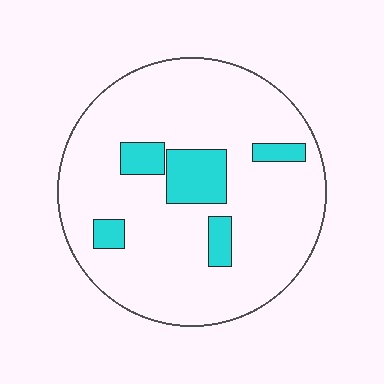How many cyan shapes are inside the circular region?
5.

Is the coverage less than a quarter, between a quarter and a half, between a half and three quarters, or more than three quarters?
Less than a quarter.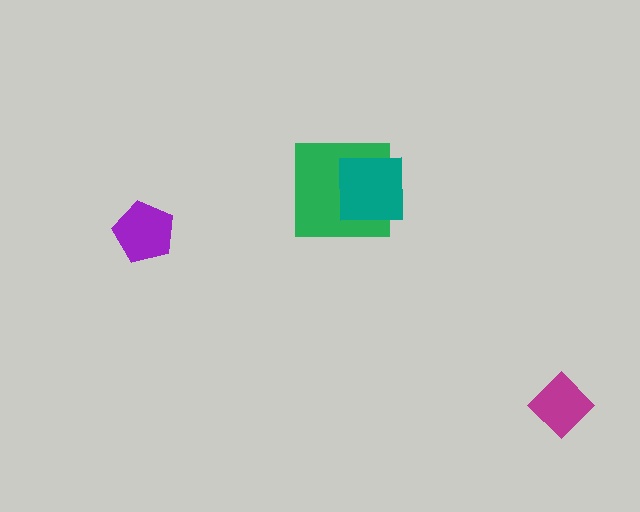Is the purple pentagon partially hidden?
No, no other shape covers it.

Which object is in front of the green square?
The teal square is in front of the green square.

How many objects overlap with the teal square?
1 object overlaps with the teal square.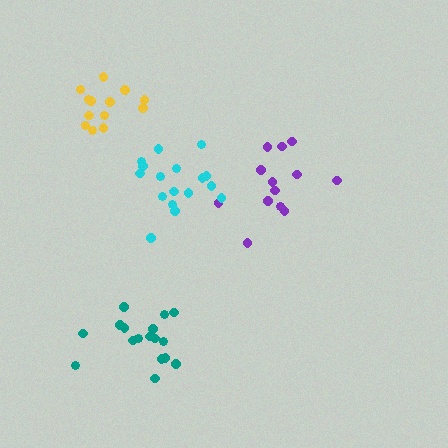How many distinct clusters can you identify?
There are 4 distinct clusters.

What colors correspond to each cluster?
The clusters are colored: purple, cyan, teal, yellow.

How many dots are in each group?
Group 1: 13 dots, Group 2: 17 dots, Group 3: 17 dots, Group 4: 13 dots (60 total).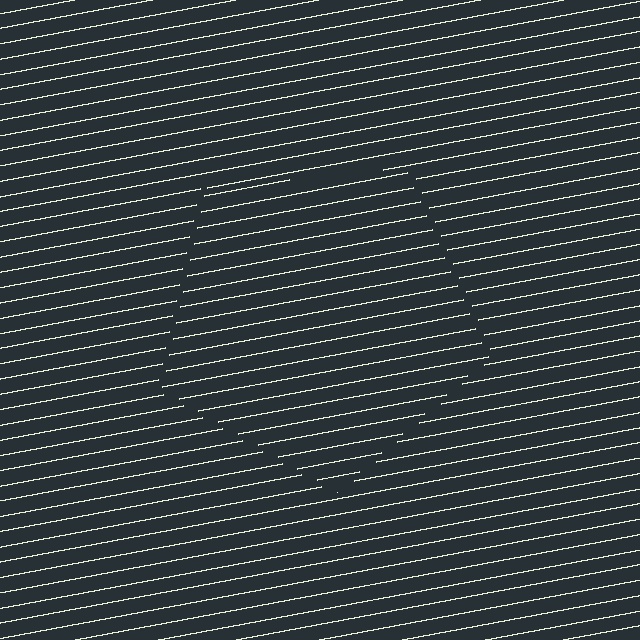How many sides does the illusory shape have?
5 sides — the line-ends trace a pentagon.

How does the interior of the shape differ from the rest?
The interior of the shape contains the same grating, shifted by half a period — the contour is defined by the phase discontinuity where line-ends from the inner and outer gratings abut.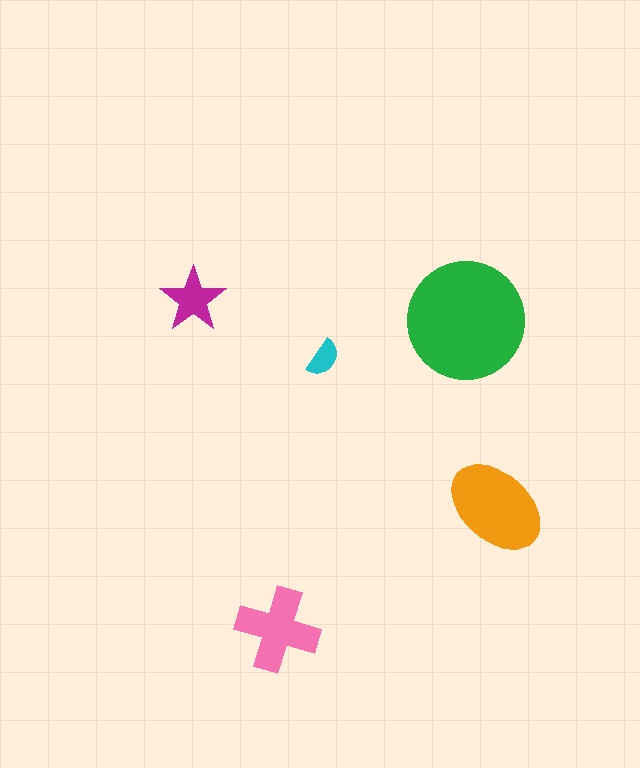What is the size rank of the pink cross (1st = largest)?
3rd.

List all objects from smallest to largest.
The cyan semicircle, the magenta star, the pink cross, the orange ellipse, the green circle.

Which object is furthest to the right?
The orange ellipse is rightmost.